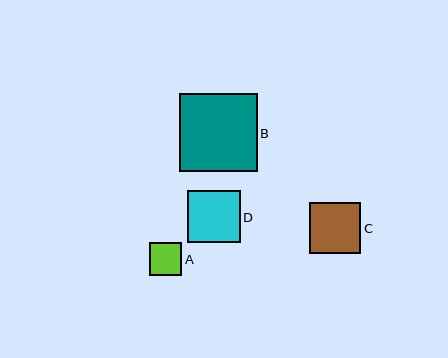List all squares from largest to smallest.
From largest to smallest: B, D, C, A.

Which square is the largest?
Square B is the largest with a size of approximately 78 pixels.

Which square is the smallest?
Square A is the smallest with a size of approximately 32 pixels.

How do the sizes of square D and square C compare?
Square D and square C are approximately the same size.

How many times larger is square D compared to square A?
Square D is approximately 1.6 times the size of square A.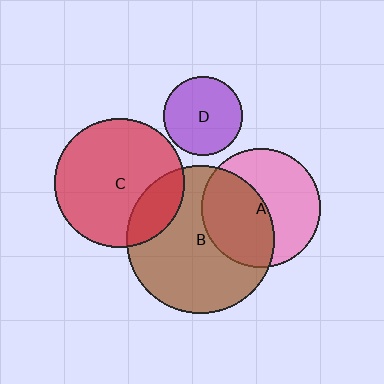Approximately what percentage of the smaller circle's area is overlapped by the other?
Approximately 20%.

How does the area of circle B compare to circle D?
Approximately 3.6 times.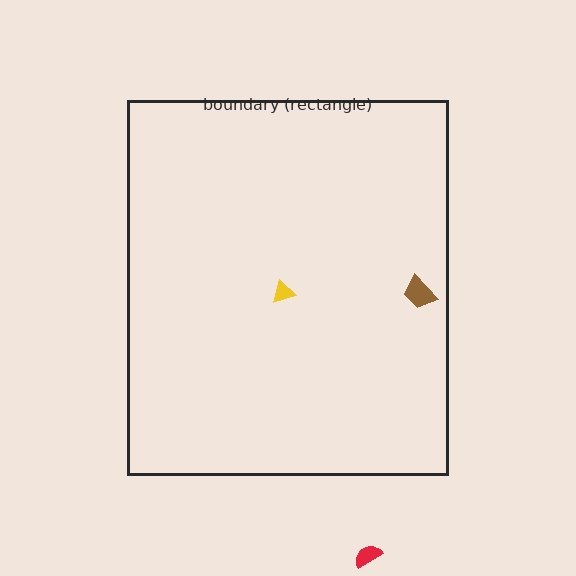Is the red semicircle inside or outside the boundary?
Outside.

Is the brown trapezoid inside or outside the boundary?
Inside.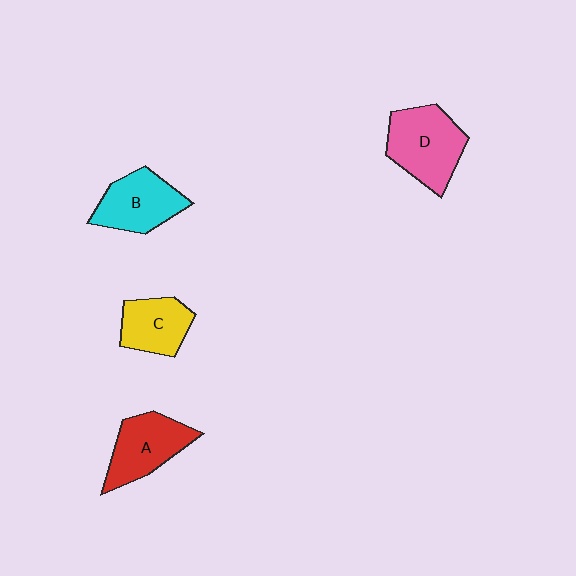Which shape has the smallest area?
Shape C (yellow).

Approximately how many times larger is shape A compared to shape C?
Approximately 1.2 times.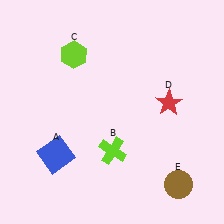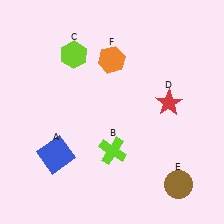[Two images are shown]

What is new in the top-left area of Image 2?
An orange hexagon (F) was added in the top-left area of Image 2.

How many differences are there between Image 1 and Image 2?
There is 1 difference between the two images.